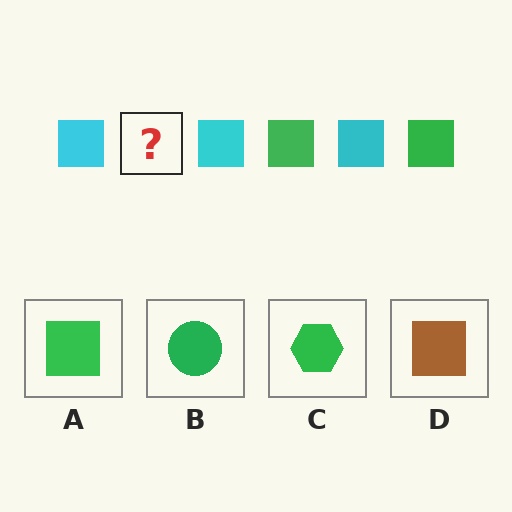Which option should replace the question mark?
Option A.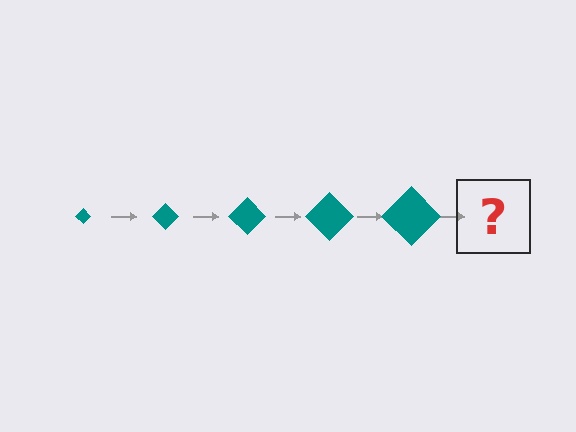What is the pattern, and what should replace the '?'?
The pattern is that the diamond gets progressively larger each step. The '?' should be a teal diamond, larger than the previous one.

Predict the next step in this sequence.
The next step is a teal diamond, larger than the previous one.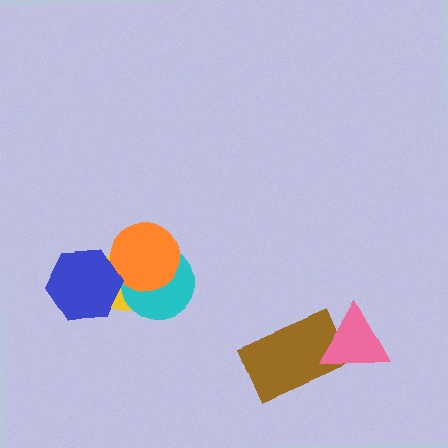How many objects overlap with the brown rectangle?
1 object overlaps with the brown rectangle.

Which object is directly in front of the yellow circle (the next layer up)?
The cyan circle is directly in front of the yellow circle.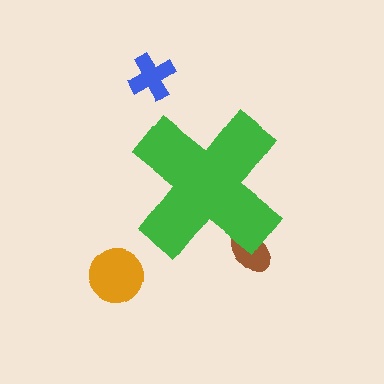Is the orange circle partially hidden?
No, the orange circle is fully visible.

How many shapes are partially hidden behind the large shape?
1 shape is partially hidden.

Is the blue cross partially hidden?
No, the blue cross is fully visible.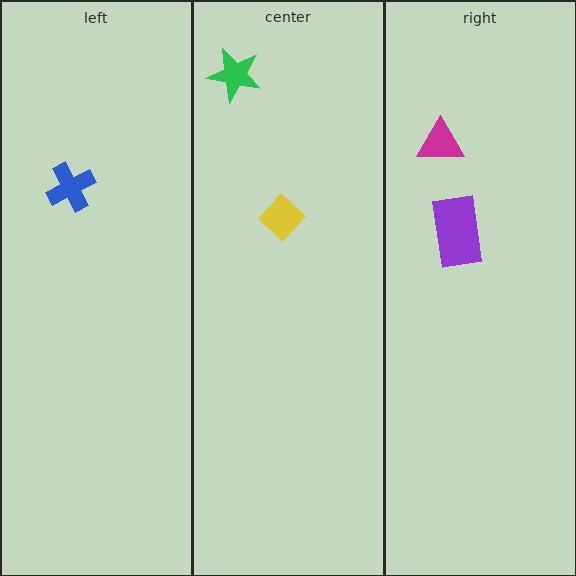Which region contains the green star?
The center region.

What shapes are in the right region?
The magenta triangle, the purple rectangle.